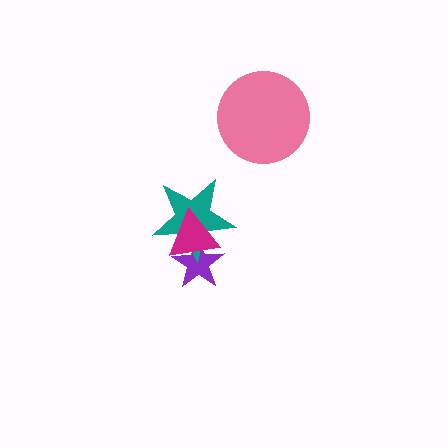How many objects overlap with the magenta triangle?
2 objects overlap with the magenta triangle.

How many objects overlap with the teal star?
2 objects overlap with the teal star.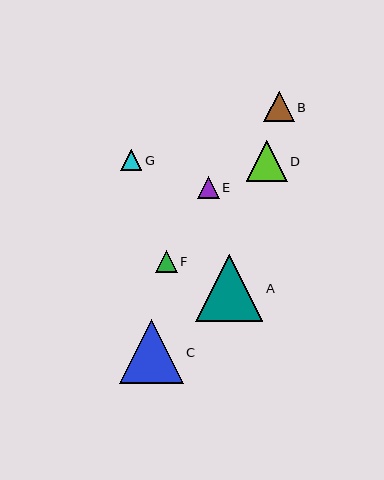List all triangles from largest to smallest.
From largest to smallest: A, C, D, B, F, E, G.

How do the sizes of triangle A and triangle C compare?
Triangle A and triangle C are approximately the same size.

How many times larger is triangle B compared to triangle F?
Triangle B is approximately 1.4 times the size of triangle F.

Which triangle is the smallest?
Triangle G is the smallest with a size of approximately 21 pixels.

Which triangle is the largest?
Triangle A is the largest with a size of approximately 67 pixels.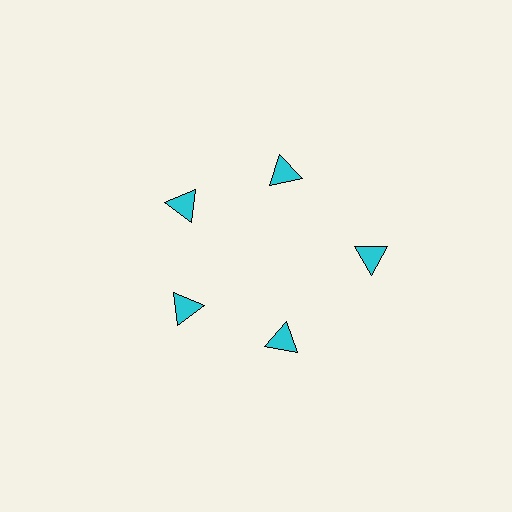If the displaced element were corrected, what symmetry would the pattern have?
It would have 5-fold rotational symmetry — the pattern would map onto itself every 72 degrees.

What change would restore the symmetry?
The symmetry would be restored by moving it inward, back onto the ring so that all 5 triangles sit at equal angles and equal distance from the center.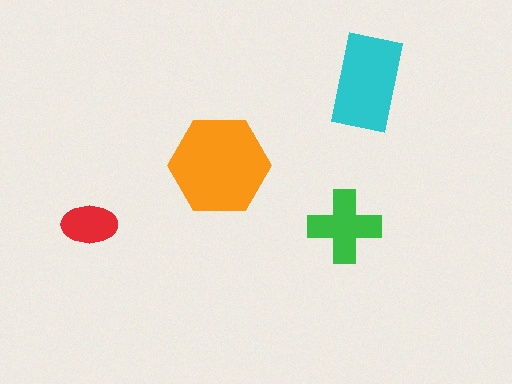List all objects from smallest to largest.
The red ellipse, the green cross, the cyan rectangle, the orange hexagon.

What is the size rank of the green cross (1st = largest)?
3rd.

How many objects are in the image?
There are 4 objects in the image.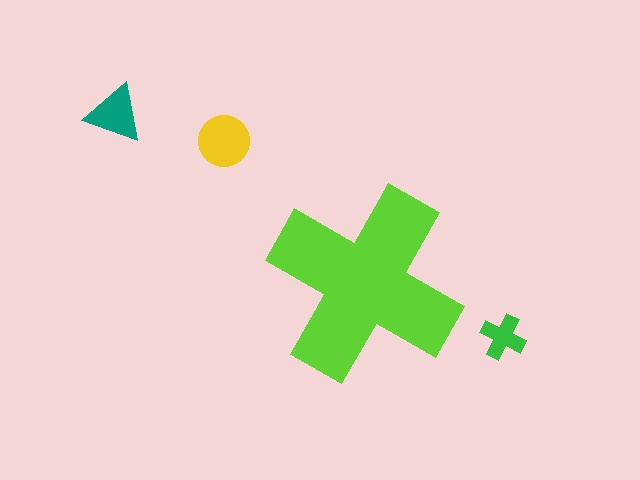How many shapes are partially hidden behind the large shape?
0 shapes are partially hidden.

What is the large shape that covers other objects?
A lime cross.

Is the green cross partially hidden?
No, the green cross is fully visible.